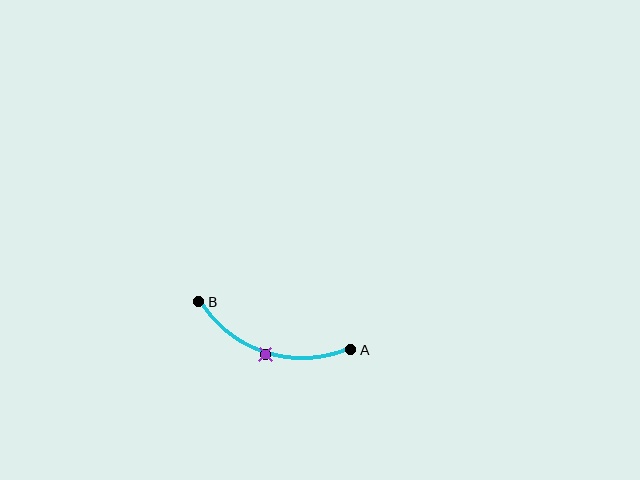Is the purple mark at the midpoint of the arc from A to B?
Yes. The purple mark lies on the arc at equal arc-length from both A and B — it is the arc midpoint.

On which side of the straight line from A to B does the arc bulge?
The arc bulges below the straight line connecting A and B.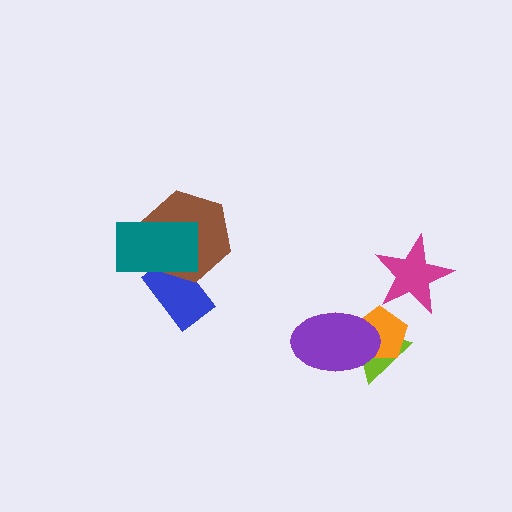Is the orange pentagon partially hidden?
Yes, it is partially covered by another shape.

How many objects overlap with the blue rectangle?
2 objects overlap with the blue rectangle.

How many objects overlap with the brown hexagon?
2 objects overlap with the brown hexagon.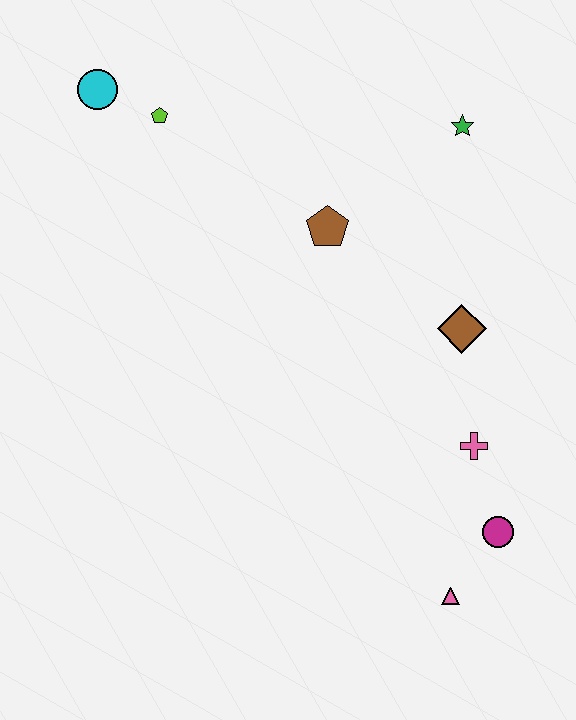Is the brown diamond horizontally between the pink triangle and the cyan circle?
No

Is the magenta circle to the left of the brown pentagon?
No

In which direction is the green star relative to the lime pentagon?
The green star is to the right of the lime pentagon.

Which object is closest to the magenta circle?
The pink triangle is closest to the magenta circle.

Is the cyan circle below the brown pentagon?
No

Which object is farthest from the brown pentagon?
The pink triangle is farthest from the brown pentagon.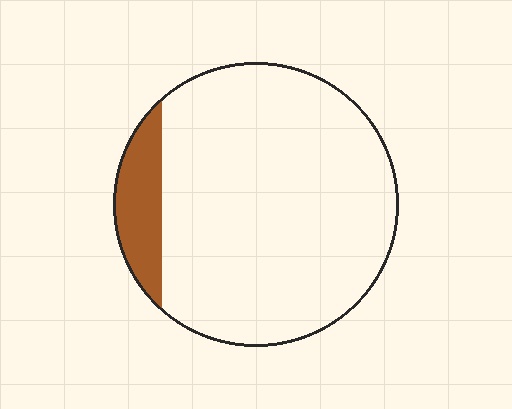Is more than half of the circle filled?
No.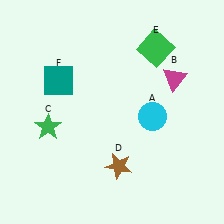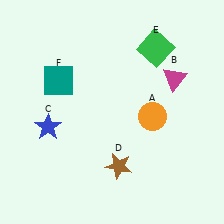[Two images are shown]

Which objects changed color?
A changed from cyan to orange. C changed from green to blue.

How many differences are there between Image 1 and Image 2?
There are 2 differences between the two images.